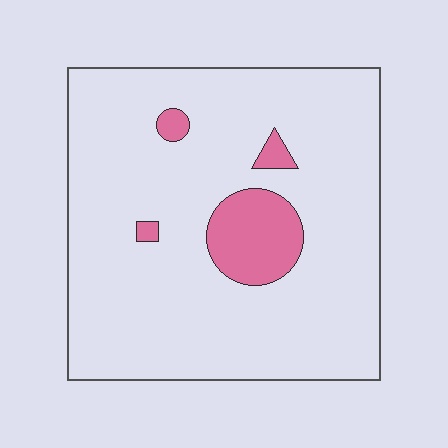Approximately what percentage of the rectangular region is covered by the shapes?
Approximately 10%.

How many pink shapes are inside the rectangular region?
4.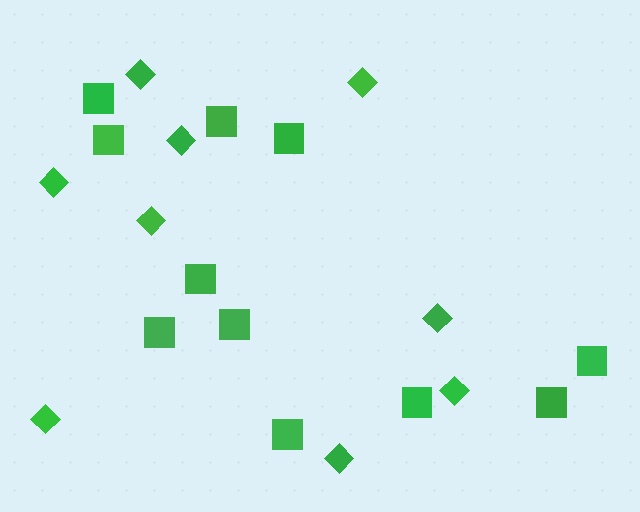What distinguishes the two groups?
There are 2 groups: one group of diamonds (9) and one group of squares (11).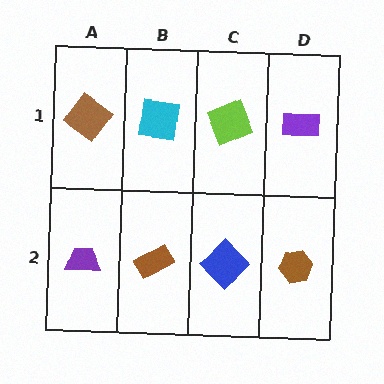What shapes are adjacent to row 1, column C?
A blue diamond (row 2, column C), a cyan square (row 1, column B), a purple rectangle (row 1, column D).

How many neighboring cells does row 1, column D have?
2.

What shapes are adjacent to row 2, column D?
A purple rectangle (row 1, column D), a blue diamond (row 2, column C).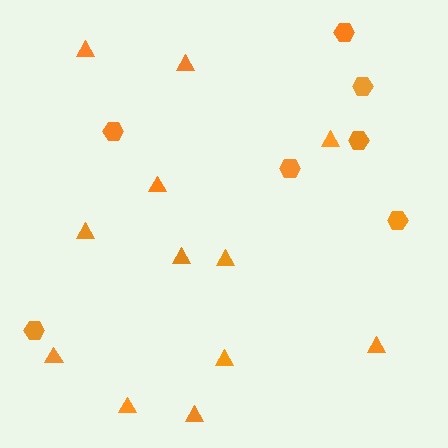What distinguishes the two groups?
There are 2 groups: one group of hexagons (7) and one group of triangles (12).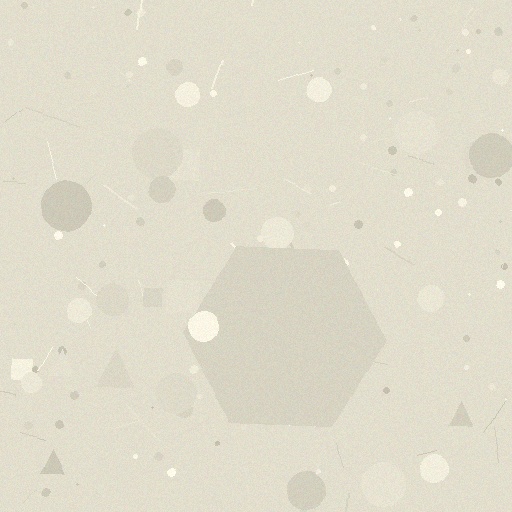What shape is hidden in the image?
A hexagon is hidden in the image.